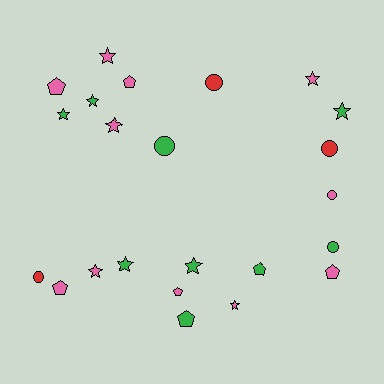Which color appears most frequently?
Pink, with 11 objects.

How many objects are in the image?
There are 23 objects.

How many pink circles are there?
There is 1 pink circle.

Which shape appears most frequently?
Star, with 10 objects.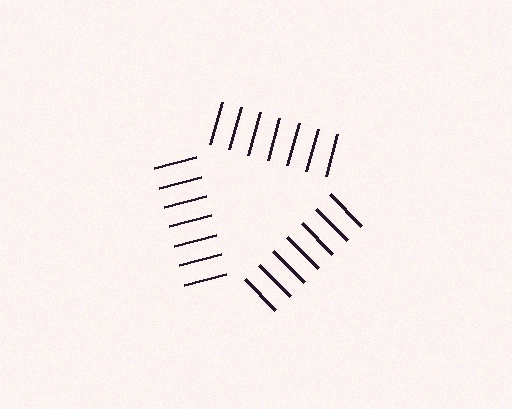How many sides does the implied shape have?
3 sides — the line-ends trace a triangle.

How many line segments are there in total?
21 — 7 along each of the 3 edges.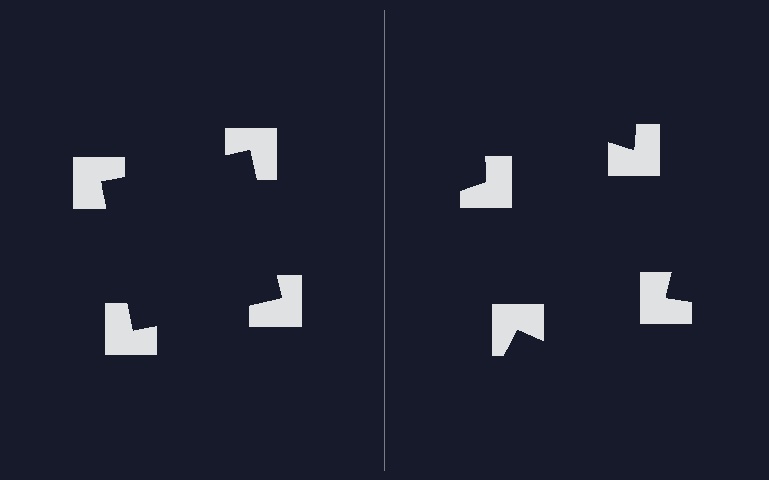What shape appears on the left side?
An illusory square.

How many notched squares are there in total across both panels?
8 — 4 on each side.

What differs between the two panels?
The notched squares are positioned identically on both sides; only the wedge orientations differ. On the left they align to a square; on the right they are misaligned.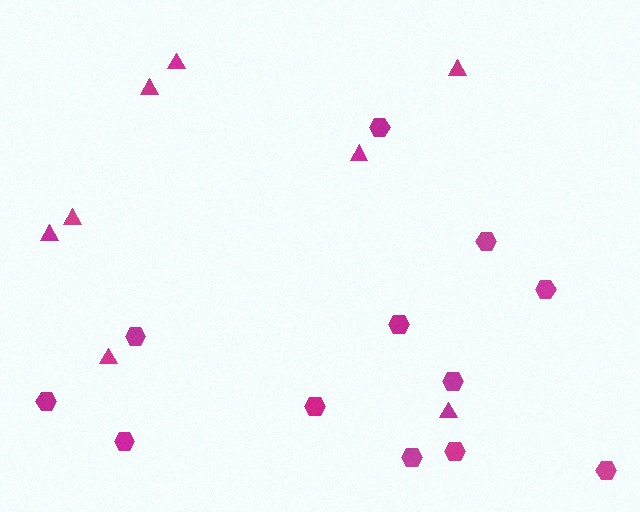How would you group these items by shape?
There are 2 groups: one group of triangles (8) and one group of hexagons (12).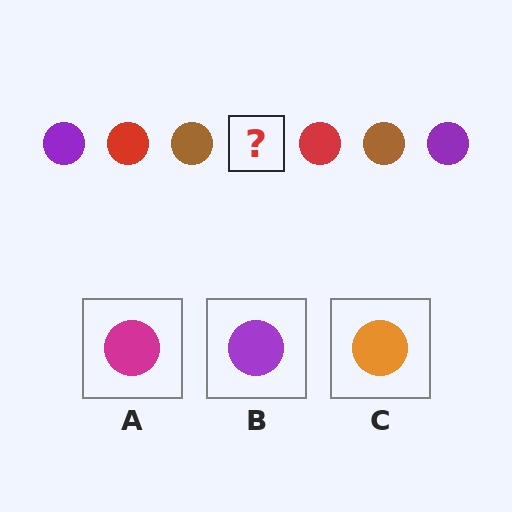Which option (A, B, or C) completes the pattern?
B.